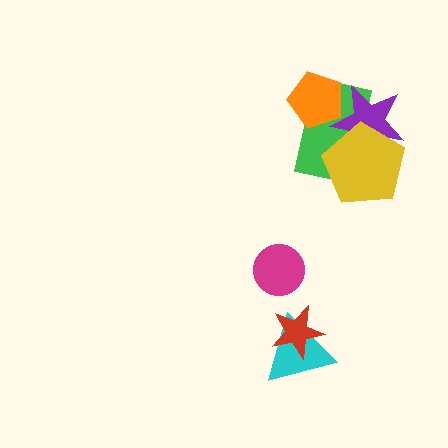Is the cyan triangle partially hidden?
Yes, it is partially covered by another shape.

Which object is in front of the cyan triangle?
The red star is in front of the cyan triangle.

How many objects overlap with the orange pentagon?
2 objects overlap with the orange pentagon.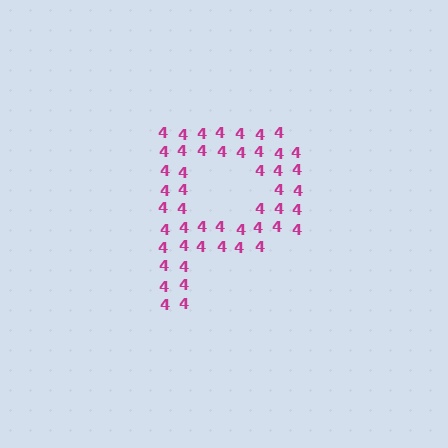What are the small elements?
The small elements are digit 4's.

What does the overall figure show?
The overall figure shows the letter P.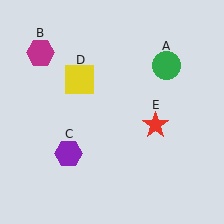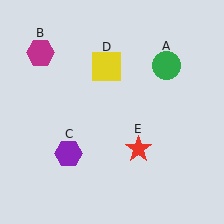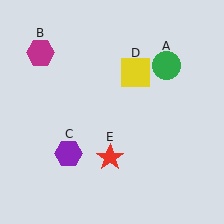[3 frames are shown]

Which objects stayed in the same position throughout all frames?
Green circle (object A) and magenta hexagon (object B) and purple hexagon (object C) remained stationary.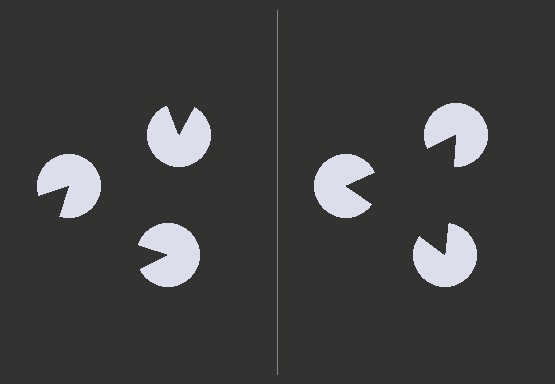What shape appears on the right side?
An illusory triangle.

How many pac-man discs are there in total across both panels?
6 — 3 on each side.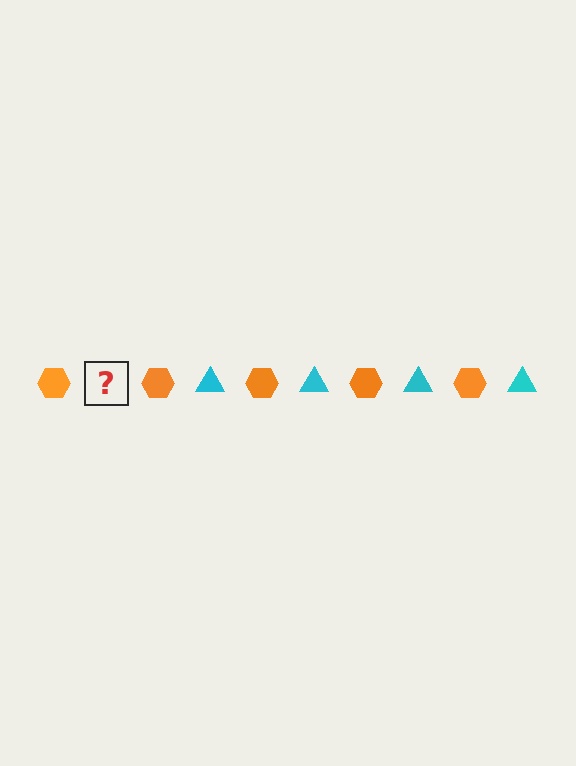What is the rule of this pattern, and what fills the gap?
The rule is that the pattern alternates between orange hexagon and cyan triangle. The gap should be filled with a cyan triangle.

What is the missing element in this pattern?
The missing element is a cyan triangle.